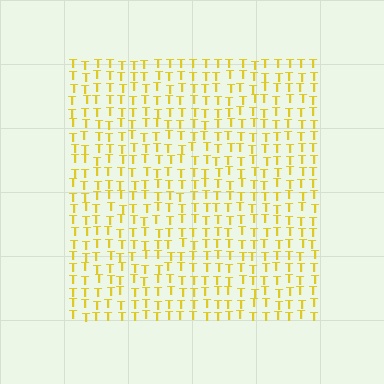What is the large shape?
The large shape is a square.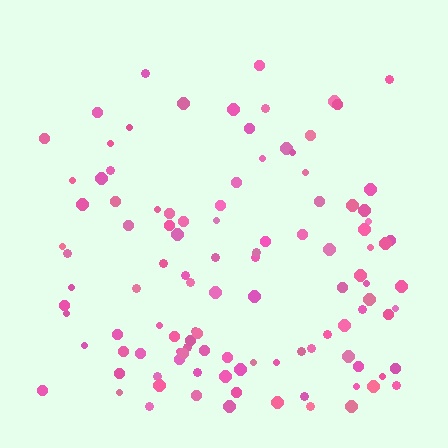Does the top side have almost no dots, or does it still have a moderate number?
Still a moderate number, just noticeably fewer than the bottom.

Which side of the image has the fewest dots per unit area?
The top.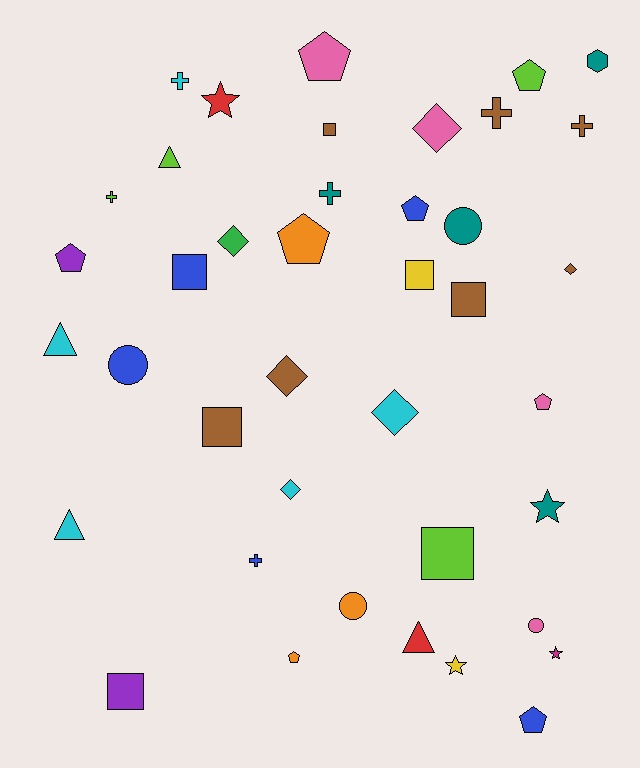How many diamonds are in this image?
There are 6 diamonds.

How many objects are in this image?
There are 40 objects.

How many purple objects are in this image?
There are 2 purple objects.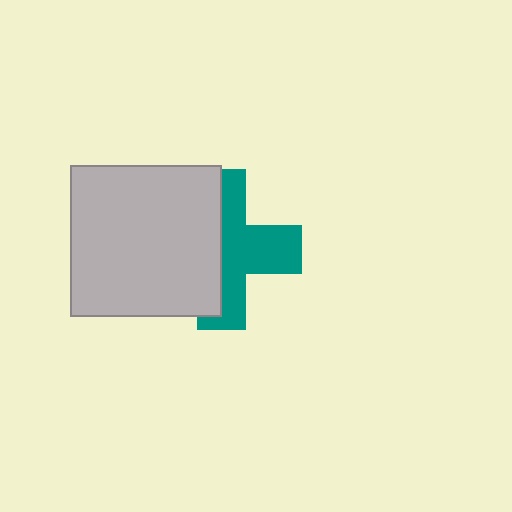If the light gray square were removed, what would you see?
You would see the complete teal cross.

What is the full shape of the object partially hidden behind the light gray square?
The partially hidden object is a teal cross.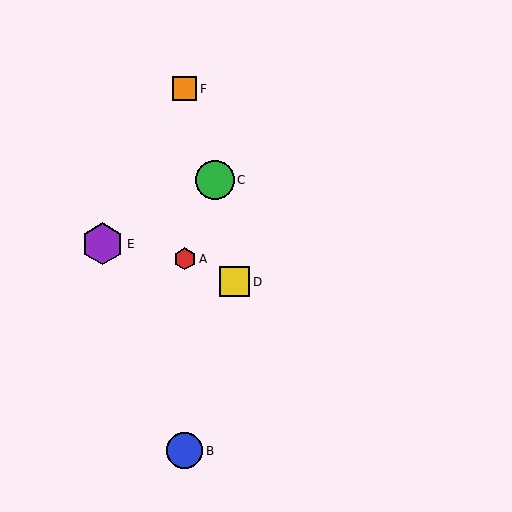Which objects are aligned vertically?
Objects A, B, F are aligned vertically.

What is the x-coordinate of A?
Object A is at x≈185.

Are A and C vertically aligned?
No, A is at x≈185 and C is at x≈215.